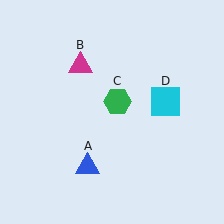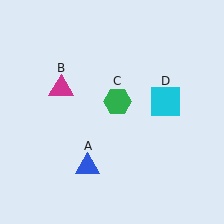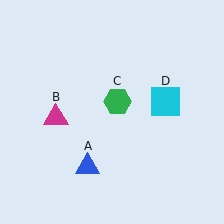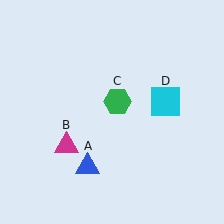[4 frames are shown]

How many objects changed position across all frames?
1 object changed position: magenta triangle (object B).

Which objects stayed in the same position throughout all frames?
Blue triangle (object A) and green hexagon (object C) and cyan square (object D) remained stationary.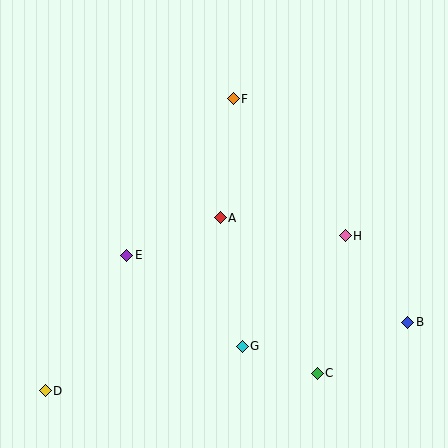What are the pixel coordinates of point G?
Point G is at (242, 346).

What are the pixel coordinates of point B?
Point B is at (408, 322).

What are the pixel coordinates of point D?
Point D is at (45, 391).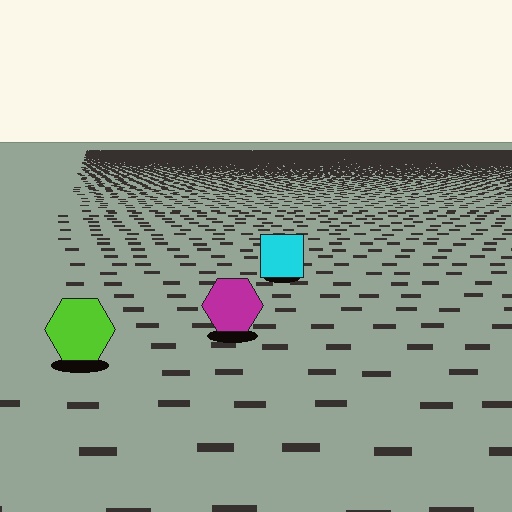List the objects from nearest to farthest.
From nearest to farthest: the lime hexagon, the magenta hexagon, the cyan square.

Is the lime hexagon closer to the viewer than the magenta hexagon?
Yes. The lime hexagon is closer — you can tell from the texture gradient: the ground texture is coarser near it.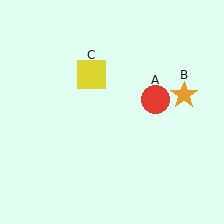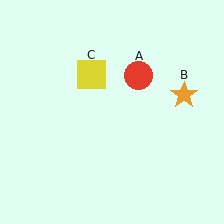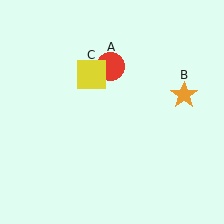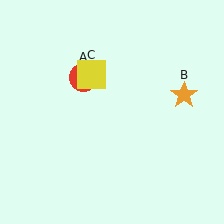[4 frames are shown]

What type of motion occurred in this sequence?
The red circle (object A) rotated counterclockwise around the center of the scene.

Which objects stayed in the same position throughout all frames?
Orange star (object B) and yellow square (object C) remained stationary.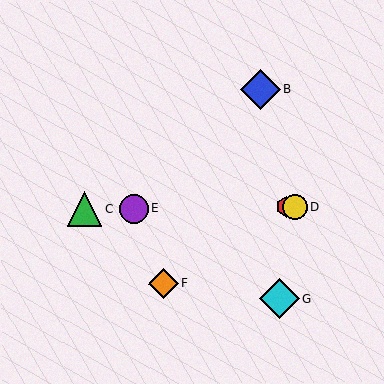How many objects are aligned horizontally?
4 objects (A, C, D, E) are aligned horizontally.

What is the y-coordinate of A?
Object A is at y≈207.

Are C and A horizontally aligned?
Yes, both are at y≈209.